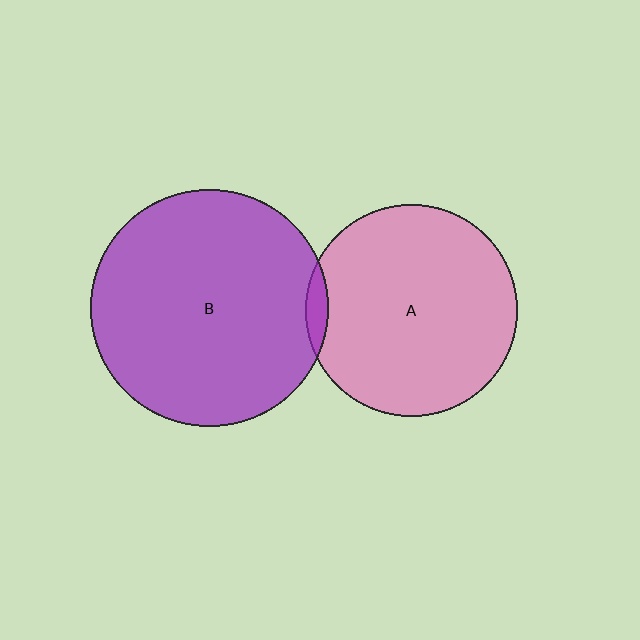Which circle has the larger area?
Circle B (purple).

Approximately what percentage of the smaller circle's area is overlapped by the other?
Approximately 5%.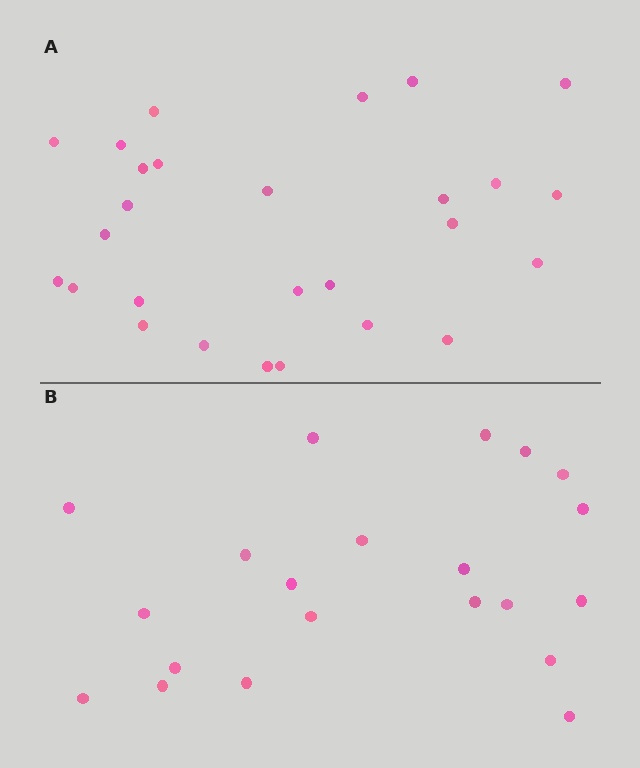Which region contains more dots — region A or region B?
Region A (the top region) has more dots.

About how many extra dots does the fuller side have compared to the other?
Region A has about 6 more dots than region B.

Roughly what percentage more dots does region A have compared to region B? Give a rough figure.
About 30% more.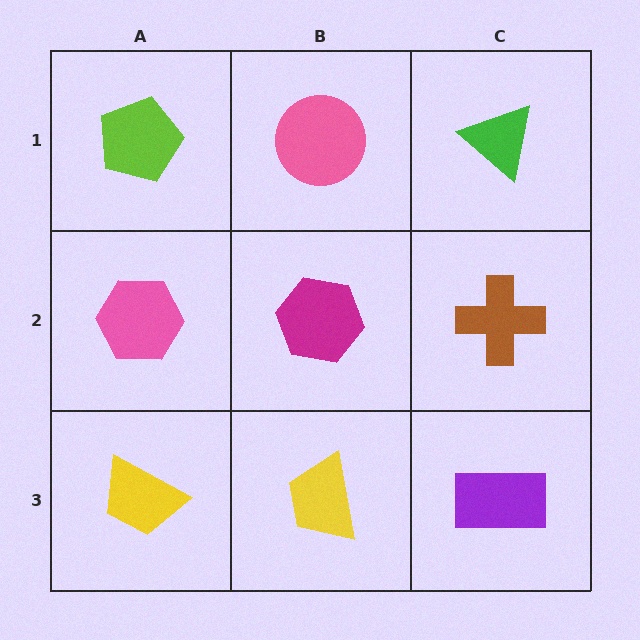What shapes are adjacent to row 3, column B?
A magenta hexagon (row 2, column B), a yellow trapezoid (row 3, column A), a purple rectangle (row 3, column C).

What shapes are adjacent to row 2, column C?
A green triangle (row 1, column C), a purple rectangle (row 3, column C), a magenta hexagon (row 2, column B).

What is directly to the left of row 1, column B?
A lime pentagon.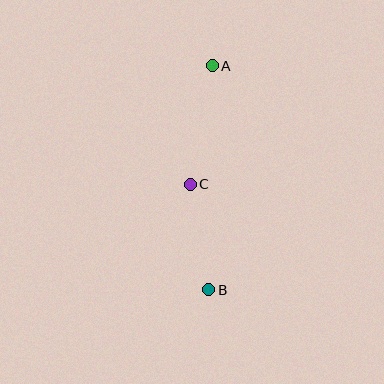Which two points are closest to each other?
Points B and C are closest to each other.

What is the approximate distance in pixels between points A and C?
The distance between A and C is approximately 120 pixels.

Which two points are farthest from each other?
Points A and B are farthest from each other.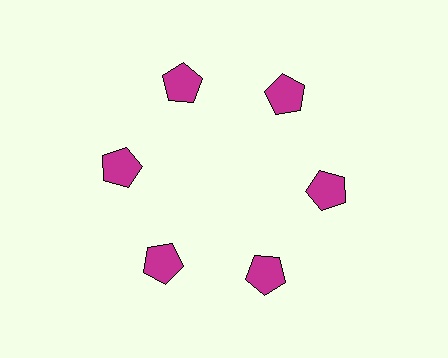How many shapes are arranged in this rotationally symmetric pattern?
There are 6 shapes, arranged in 6 groups of 1.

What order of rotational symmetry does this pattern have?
This pattern has 6-fold rotational symmetry.